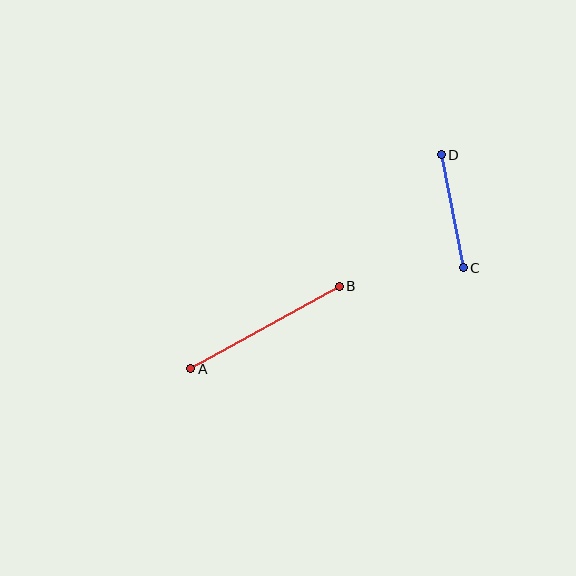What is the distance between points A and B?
The distance is approximately 170 pixels.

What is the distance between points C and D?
The distance is approximately 115 pixels.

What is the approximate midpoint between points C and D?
The midpoint is at approximately (452, 211) pixels.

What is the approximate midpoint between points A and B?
The midpoint is at approximately (265, 328) pixels.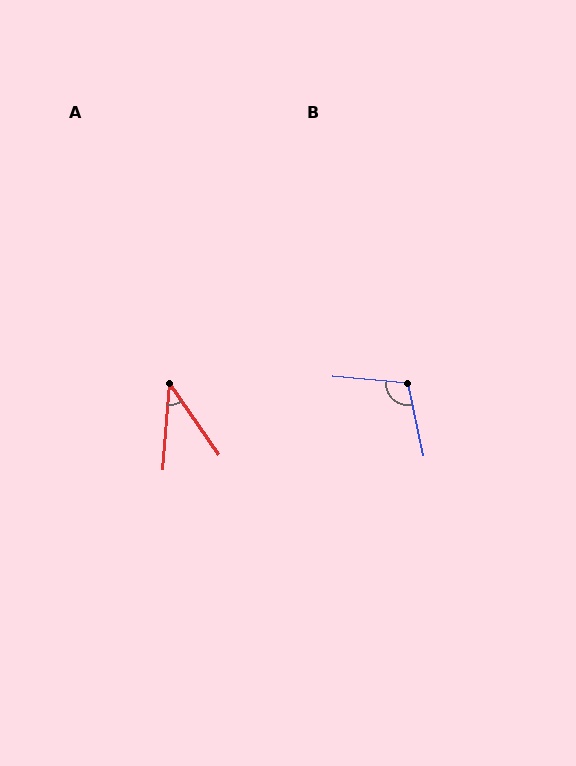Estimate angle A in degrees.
Approximately 39 degrees.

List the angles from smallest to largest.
A (39°), B (107°).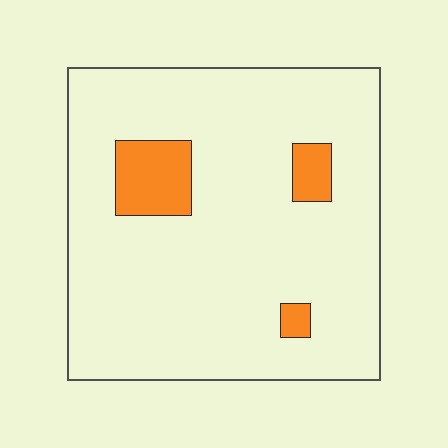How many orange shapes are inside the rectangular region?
3.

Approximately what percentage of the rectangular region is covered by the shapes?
Approximately 10%.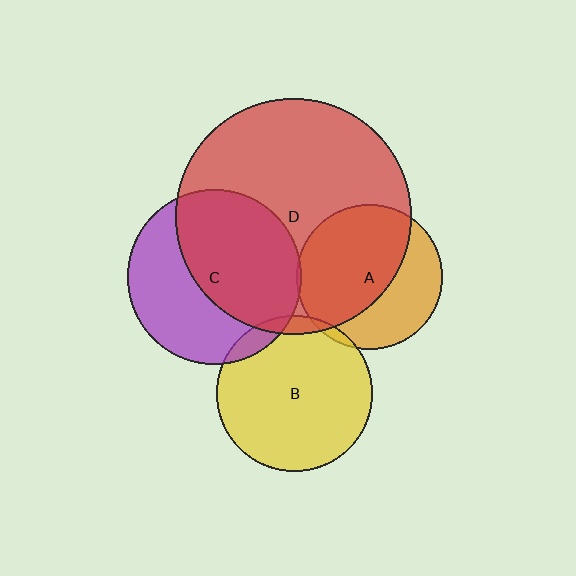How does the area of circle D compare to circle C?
Approximately 1.8 times.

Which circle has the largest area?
Circle D (red).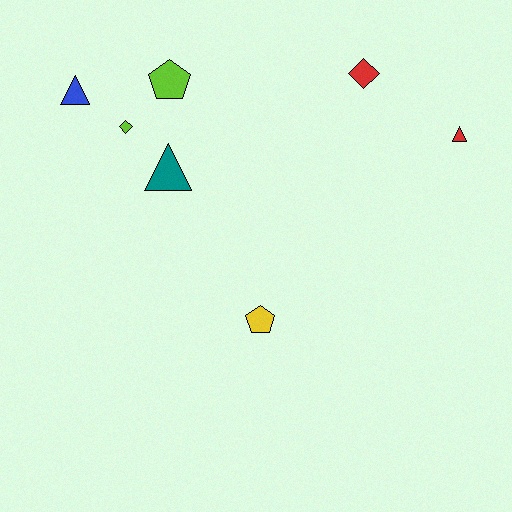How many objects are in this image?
There are 7 objects.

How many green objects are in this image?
There are no green objects.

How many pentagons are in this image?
There are 2 pentagons.